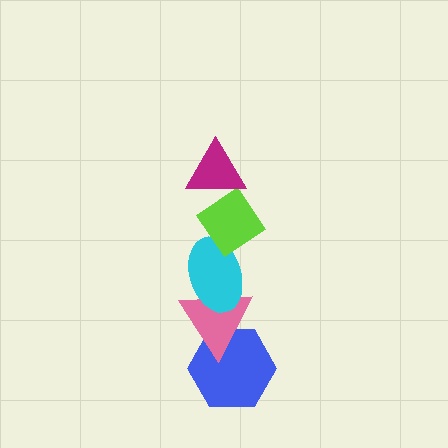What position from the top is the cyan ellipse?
The cyan ellipse is 3rd from the top.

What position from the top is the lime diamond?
The lime diamond is 2nd from the top.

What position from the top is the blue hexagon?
The blue hexagon is 5th from the top.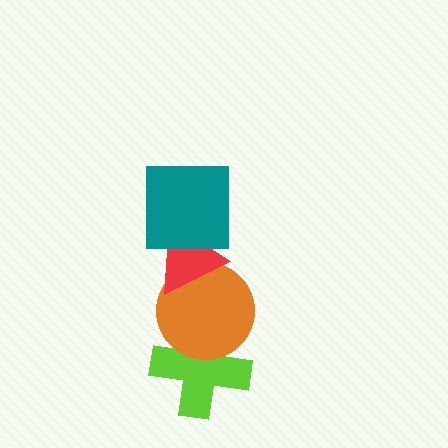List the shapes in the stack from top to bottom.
From top to bottom: the teal square, the red triangle, the orange circle, the lime cross.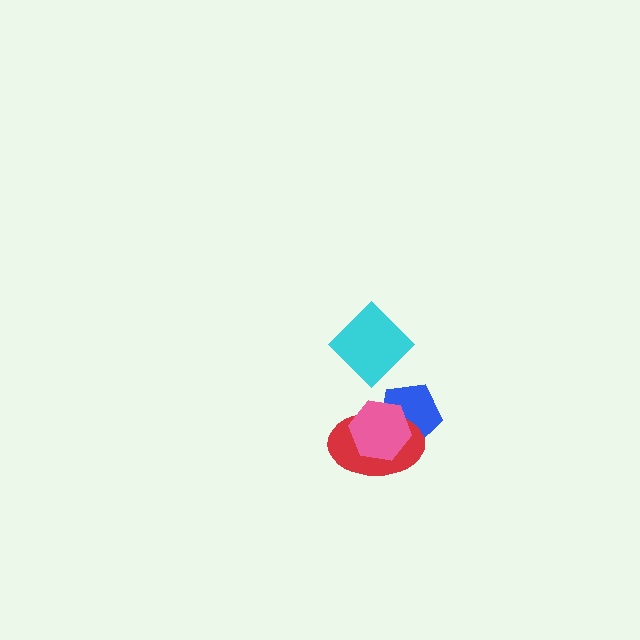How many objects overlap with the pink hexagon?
2 objects overlap with the pink hexagon.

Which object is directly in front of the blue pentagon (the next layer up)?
The red ellipse is directly in front of the blue pentagon.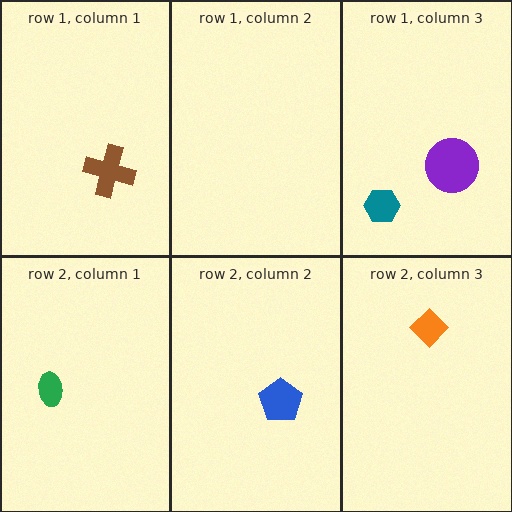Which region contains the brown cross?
The row 1, column 1 region.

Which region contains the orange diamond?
The row 2, column 3 region.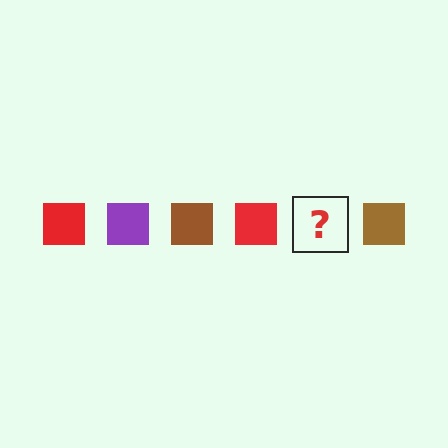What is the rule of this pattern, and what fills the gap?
The rule is that the pattern cycles through red, purple, brown squares. The gap should be filled with a purple square.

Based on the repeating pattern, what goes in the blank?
The blank should be a purple square.